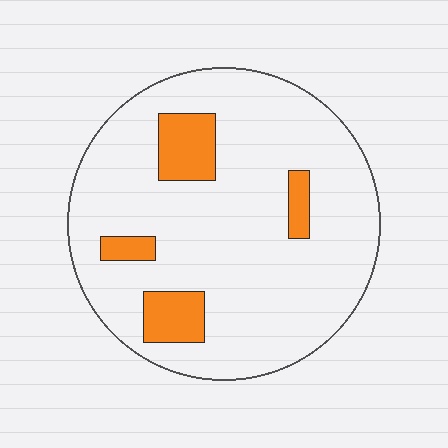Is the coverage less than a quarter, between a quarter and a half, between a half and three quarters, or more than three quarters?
Less than a quarter.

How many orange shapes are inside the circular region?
4.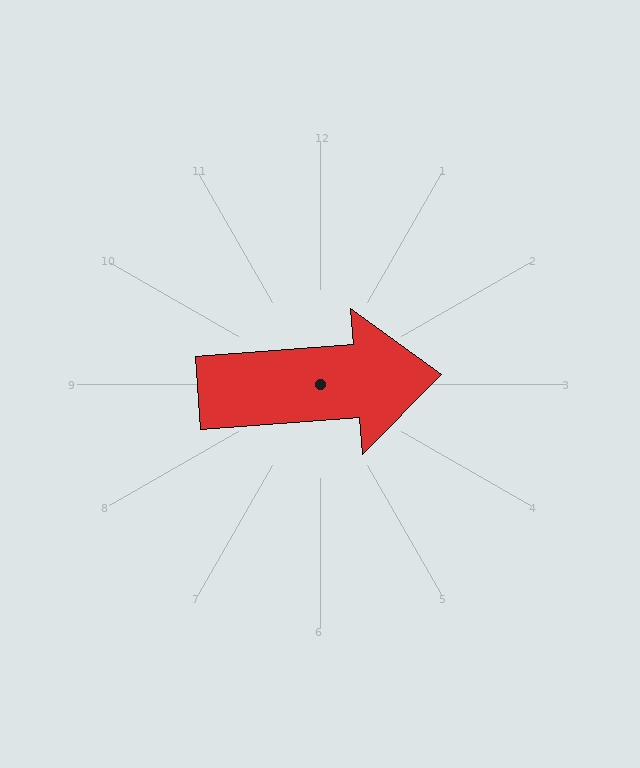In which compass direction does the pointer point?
East.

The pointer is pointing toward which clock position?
Roughly 3 o'clock.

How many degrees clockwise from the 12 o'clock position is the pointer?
Approximately 86 degrees.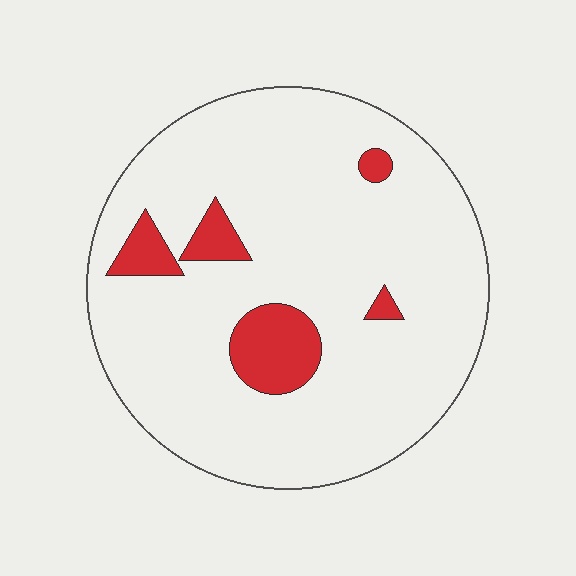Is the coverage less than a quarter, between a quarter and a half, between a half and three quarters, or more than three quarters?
Less than a quarter.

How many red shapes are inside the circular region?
5.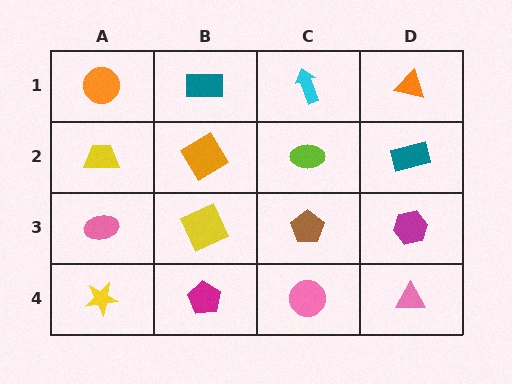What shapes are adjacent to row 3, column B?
An orange diamond (row 2, column B), a magenta pentagon (row 4, column B), a pink ellipse (row 3, column A), a brown pentagon (row 3, column C).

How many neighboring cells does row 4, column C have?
3.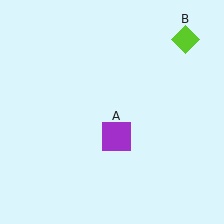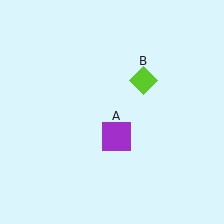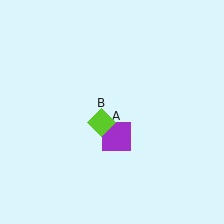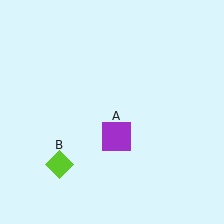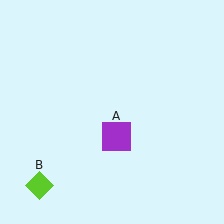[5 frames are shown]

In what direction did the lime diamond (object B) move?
The lime diamond (object B) moved down and to the left.